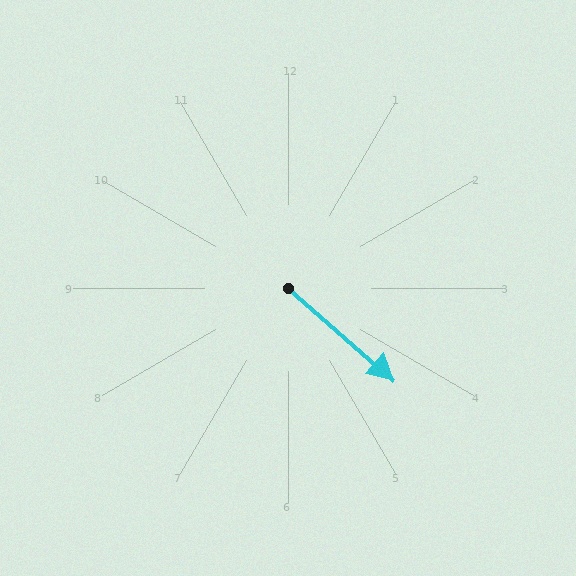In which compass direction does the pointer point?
Southeast.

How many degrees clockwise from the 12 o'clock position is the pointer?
Approximately 131 degrees.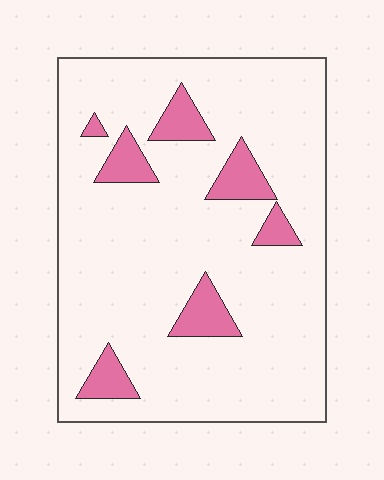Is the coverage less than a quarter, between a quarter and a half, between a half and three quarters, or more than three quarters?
Less than a quarter.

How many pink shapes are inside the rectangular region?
7.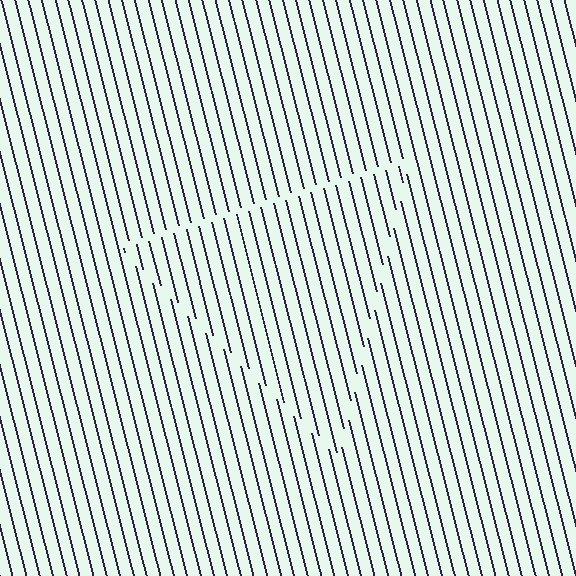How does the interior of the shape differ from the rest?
The interior of the shape contains the same grating, shifted by half a period — the contour is defined by the phase discontinuity where line-ends from the inner and outer gratings abut.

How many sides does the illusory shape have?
3 sides — the line-ends trace a triangle.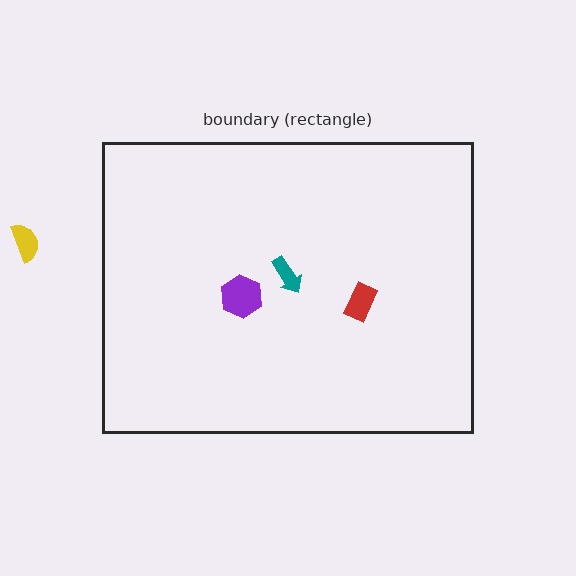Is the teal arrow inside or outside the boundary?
Inside.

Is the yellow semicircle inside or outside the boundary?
Outside.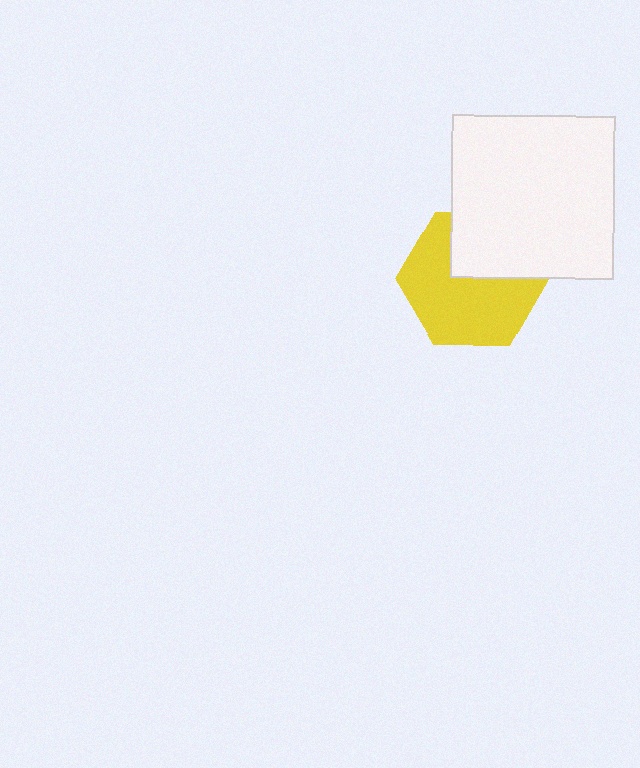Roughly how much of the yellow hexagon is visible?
Most of it is visible (roughly 66%).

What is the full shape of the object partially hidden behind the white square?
The partially hidden object is a yellow hexagon.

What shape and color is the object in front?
The object in front is a white square.